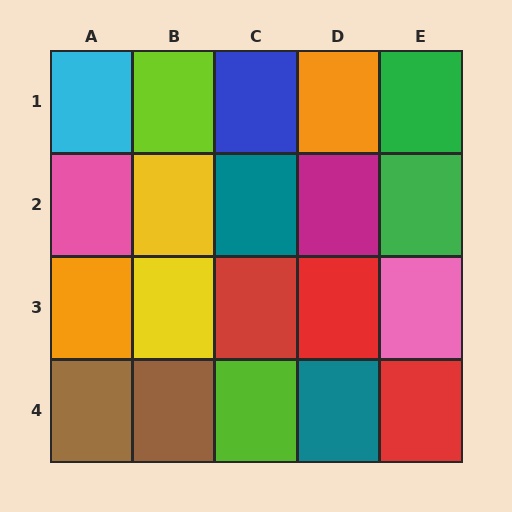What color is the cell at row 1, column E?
Green.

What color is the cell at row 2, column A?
Pink.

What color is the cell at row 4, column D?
Teal.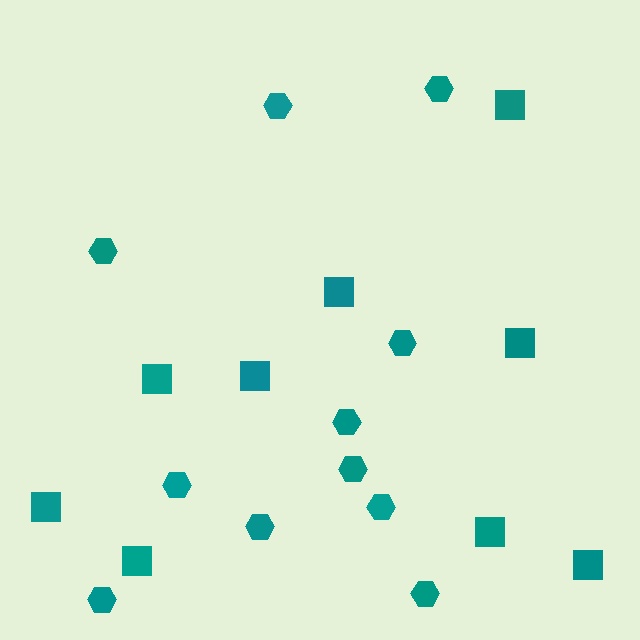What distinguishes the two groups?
There are 2 groups: one group of squares (9) and one group of hexagons (11).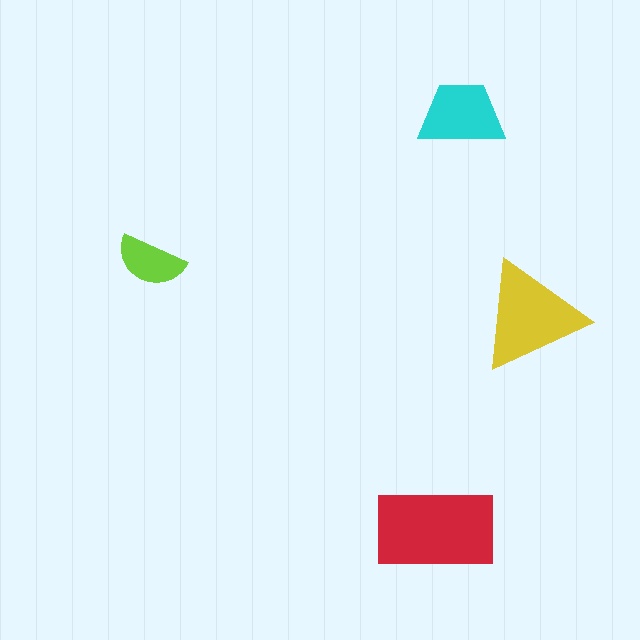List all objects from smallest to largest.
The lime semicircle, the cyan trapezoid, the yellow triangle, the red rectangle.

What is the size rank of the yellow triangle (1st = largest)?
2nd.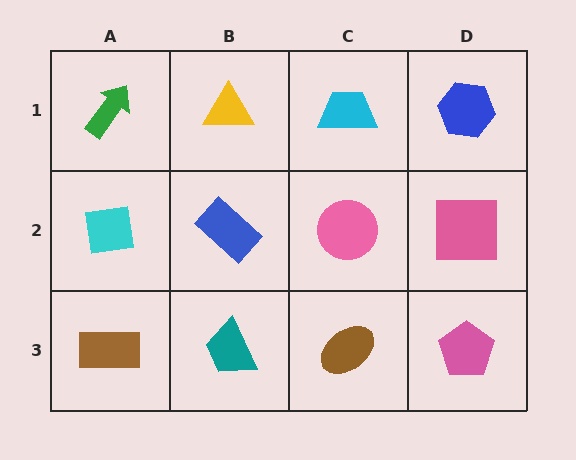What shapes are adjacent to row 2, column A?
A green arrow (row 1, column A), a brown rectangle (row 3, column A), a blue rectangle (row 2, column B).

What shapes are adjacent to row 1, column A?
A cyan square (row 2, column A), a yellow triangle (row 1, column B).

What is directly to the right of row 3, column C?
A pink pentagon.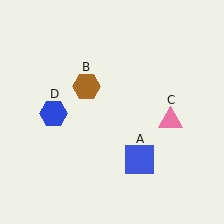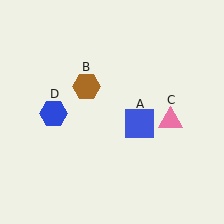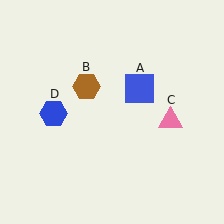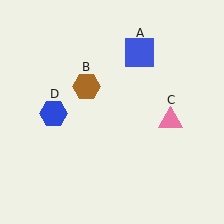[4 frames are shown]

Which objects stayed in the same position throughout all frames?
Brown hexagon (object B) and pink triangle (object C) and blue hexagon (object D) remained stationary.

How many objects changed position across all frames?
1 object changed position: blue square (object A).